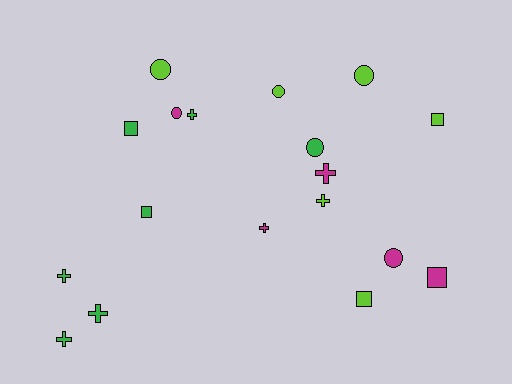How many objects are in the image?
There are 18 objects.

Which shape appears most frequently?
Cross, with 7 objects.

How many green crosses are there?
There are 4 green crosses.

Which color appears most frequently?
Green, with 7 objects.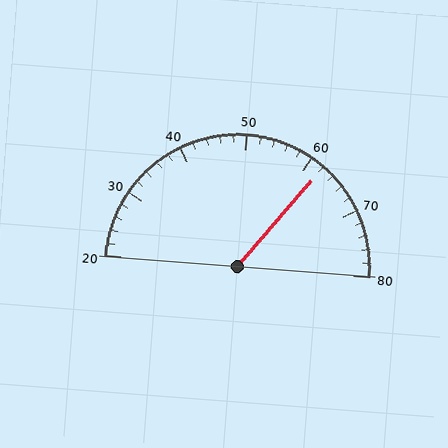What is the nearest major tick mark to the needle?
The nearest major tick mark is 60.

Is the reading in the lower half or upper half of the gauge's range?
The reading is in the upper half of the range (20 to 80).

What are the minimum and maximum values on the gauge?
The gauge ranges from 20 to 80.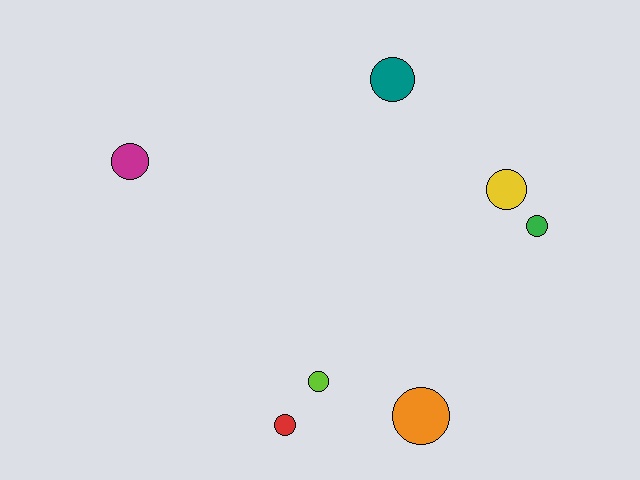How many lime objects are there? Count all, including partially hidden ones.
There is 1 lime object.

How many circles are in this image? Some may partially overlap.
There are 7 circles.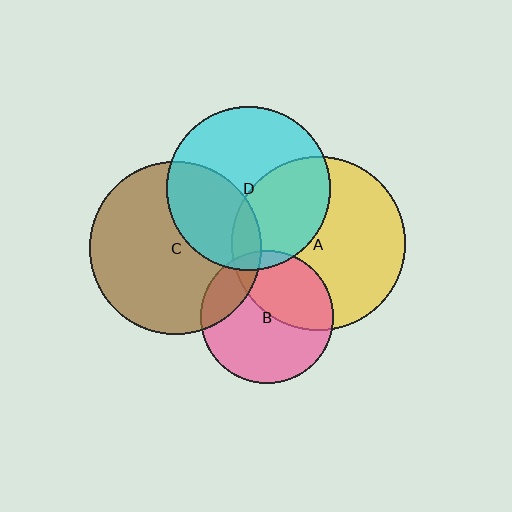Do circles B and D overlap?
Yes.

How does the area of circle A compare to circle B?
Approximately 1.7 times.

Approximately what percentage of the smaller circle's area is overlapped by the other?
Approximately 5%.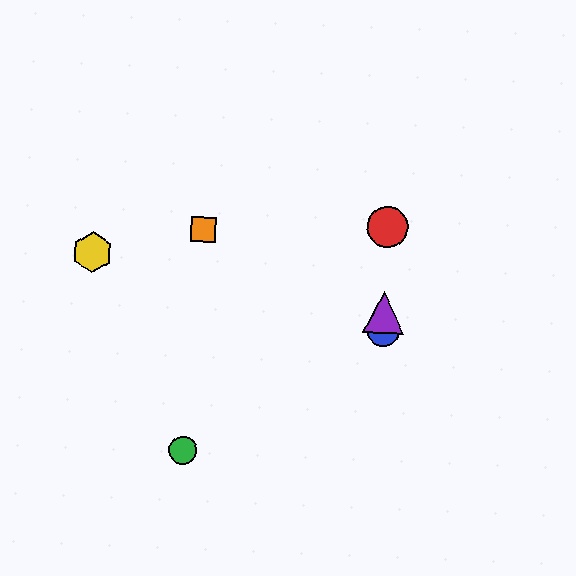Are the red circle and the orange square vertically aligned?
No, the red circle is at x≈387 and the orange square is at x≈204.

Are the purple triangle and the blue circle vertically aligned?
Yes, both are at x≈384.